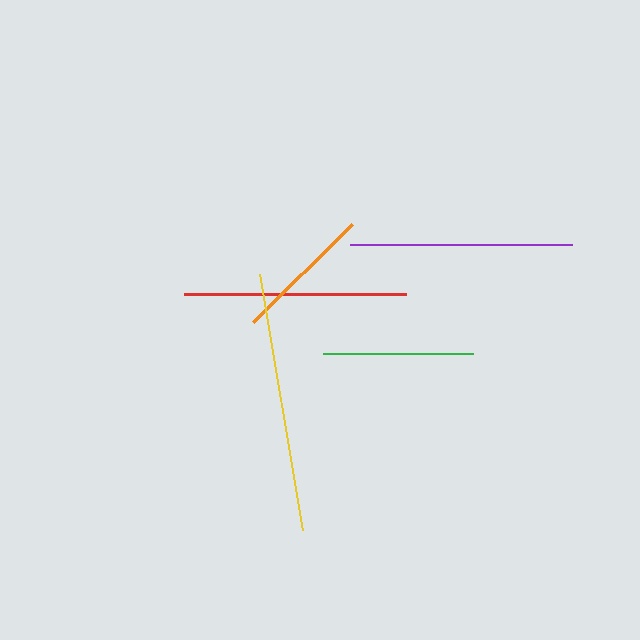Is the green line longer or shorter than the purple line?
The purple line is longer than the green line.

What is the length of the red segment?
The red segment is approximately 222 pixels long.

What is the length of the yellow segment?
The yellow segment is approximately 260 pixels long.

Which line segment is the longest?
The yellow line is the longest at approximately 260 pixels.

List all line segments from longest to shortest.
From longest to shortest: yellow, red, purple, green, orange.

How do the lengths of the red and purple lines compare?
The red and purple lines are approximately the same length.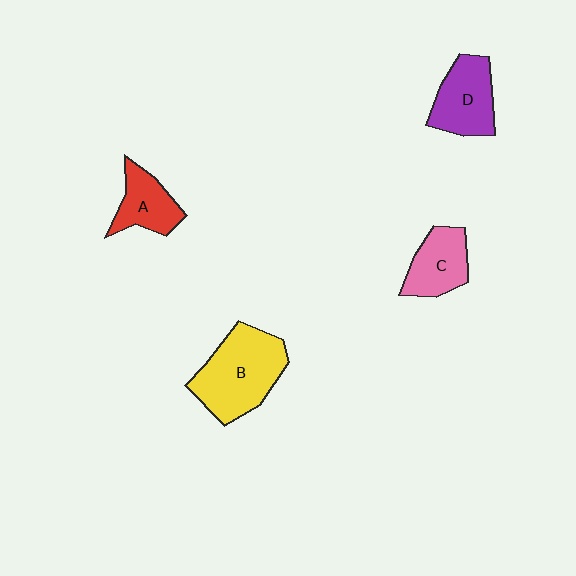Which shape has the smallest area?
Shape A (red).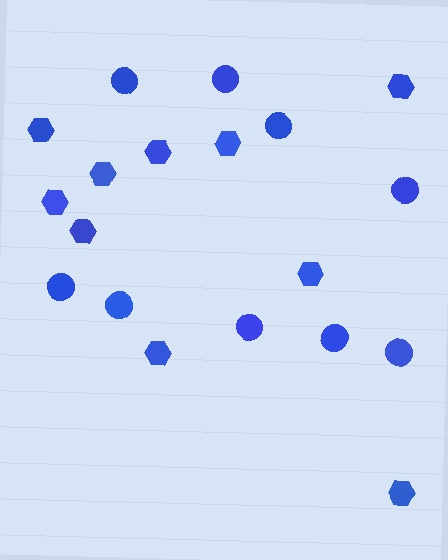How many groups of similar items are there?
There are 2 groups: one group of circles (9) and one group of hexagons (10).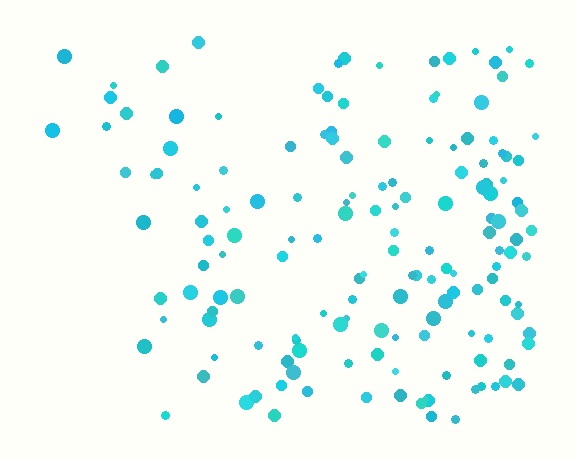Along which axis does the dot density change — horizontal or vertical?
Horizontal.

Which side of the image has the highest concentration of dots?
The right.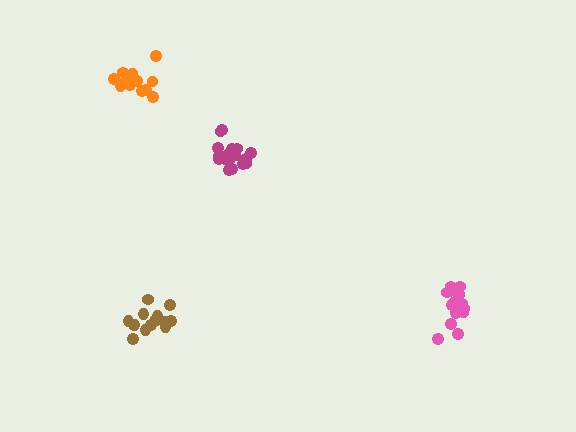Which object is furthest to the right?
The pink cluster is rightmost.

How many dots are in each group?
Group 1: 15 dots, Group 2: 17 dots, Group 3: 15 dots, Group 4: 19 dots (66 total).